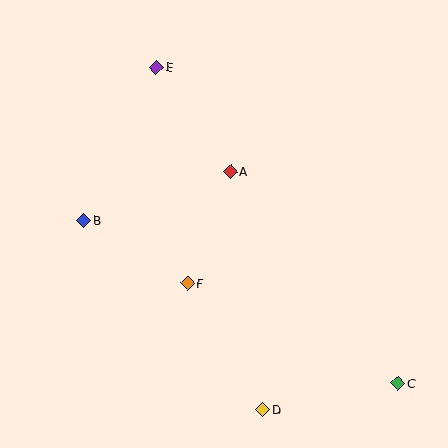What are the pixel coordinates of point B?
Point B is at (84, 220).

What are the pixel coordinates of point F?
Point F is at (188, 283).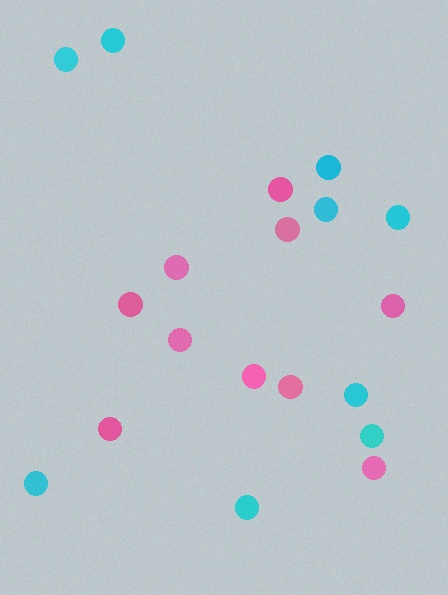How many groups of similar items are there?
There are 2 groups: one group of pink circles (10) and one group of cyan circles (9).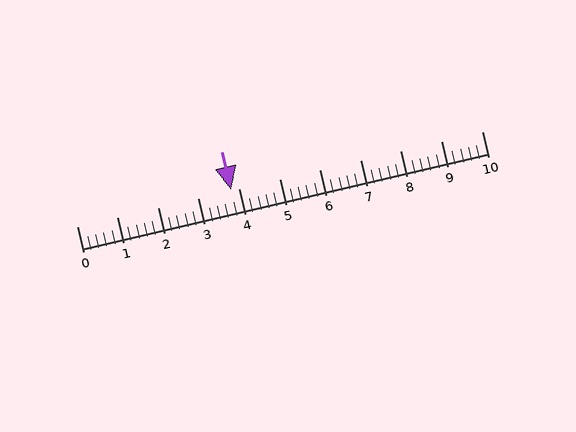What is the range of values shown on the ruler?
The ruler shows values from 0 to 10.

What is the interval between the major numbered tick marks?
The major tick marks are spaced 1 units apart.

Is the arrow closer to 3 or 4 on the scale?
The arrow is closer to 4.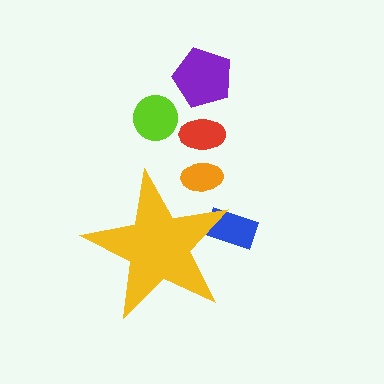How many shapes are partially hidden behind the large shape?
2 shapes are partially hidden.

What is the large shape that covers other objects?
A yellow star.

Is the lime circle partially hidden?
No, the lime circle is fully visible.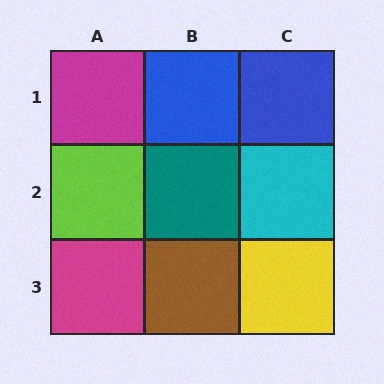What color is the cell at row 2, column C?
Cyan.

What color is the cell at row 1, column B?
Blue.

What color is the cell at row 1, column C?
Blue.